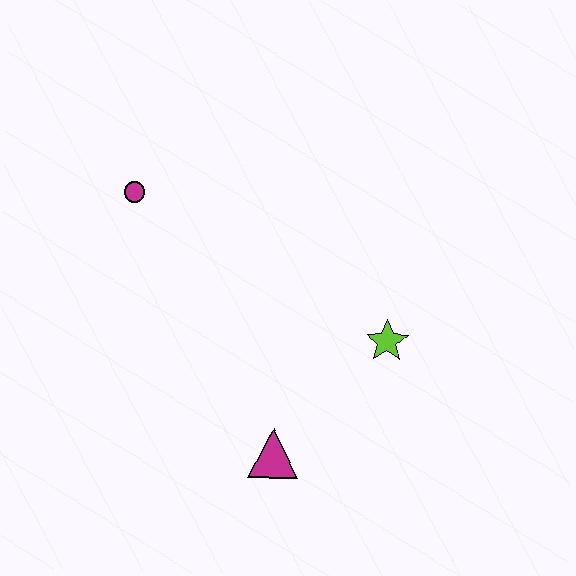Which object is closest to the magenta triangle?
The lime star is closest to the magenta triangle.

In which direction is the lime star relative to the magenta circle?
The lime star is to the right of the magenta circle.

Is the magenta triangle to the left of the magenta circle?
No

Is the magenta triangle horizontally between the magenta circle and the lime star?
Yes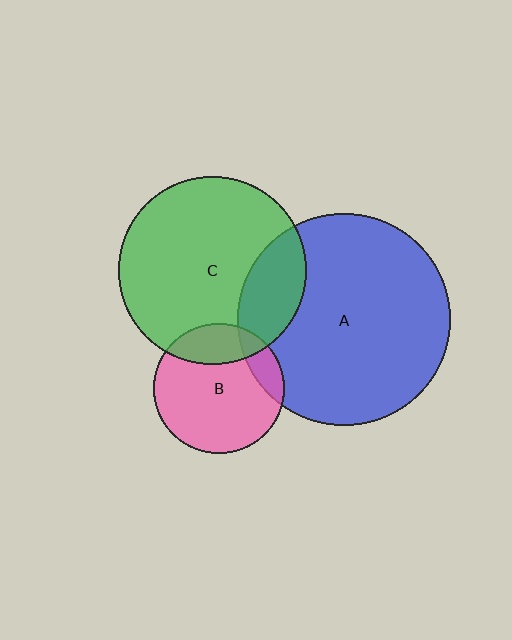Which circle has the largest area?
Circle A (blue).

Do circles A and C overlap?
Yes.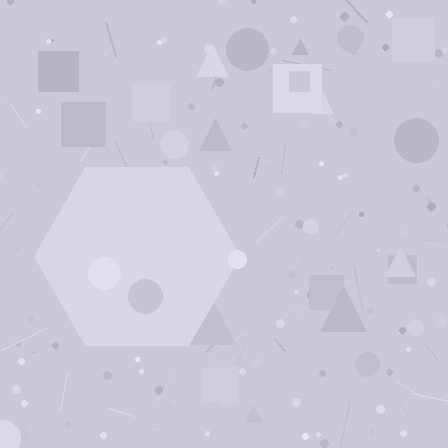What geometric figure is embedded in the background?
A hexagon is embedded in the background.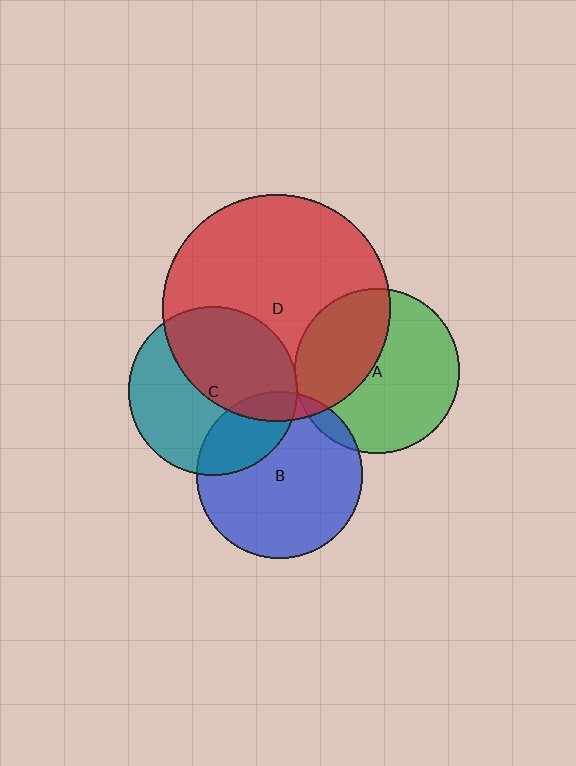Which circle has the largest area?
Circle D (red).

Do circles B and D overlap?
Yes.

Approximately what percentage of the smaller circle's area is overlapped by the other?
Approximately 10%.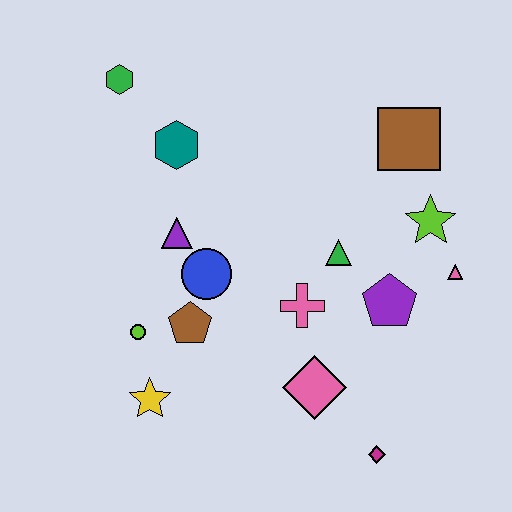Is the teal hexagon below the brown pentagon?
No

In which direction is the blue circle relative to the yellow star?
The blue circle is above the yellow star.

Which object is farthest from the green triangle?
The green hexagon is farthest from the green triangle.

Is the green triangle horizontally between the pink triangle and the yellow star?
Yes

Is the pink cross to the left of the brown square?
Yes